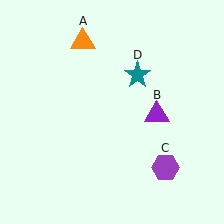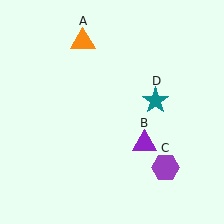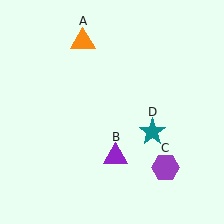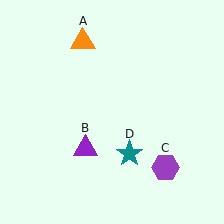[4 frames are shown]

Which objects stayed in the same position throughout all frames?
Orange triangle (object A) and purple hexagon (object C) remained stationary.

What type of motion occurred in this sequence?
The purple triangle (object B), teal star (object D) rotated clockwise around the center of the scene.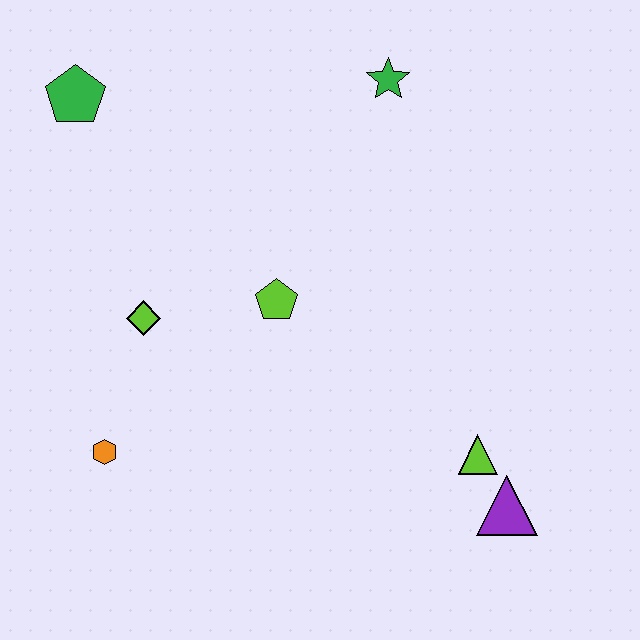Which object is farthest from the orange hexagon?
The green star is farthest from the orange hexagon.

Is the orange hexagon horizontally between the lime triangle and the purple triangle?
No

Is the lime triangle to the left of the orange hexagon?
No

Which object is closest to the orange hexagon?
The lime diamond is closest to the orange hexagon.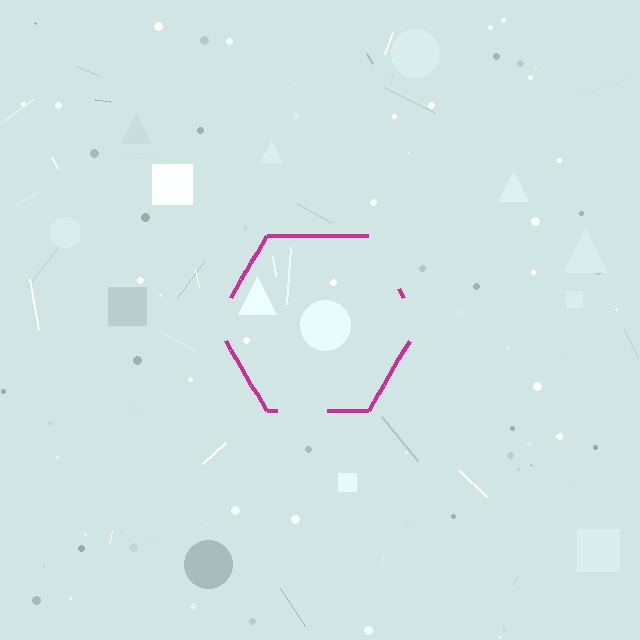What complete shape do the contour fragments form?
The contour fragments form a hexagon.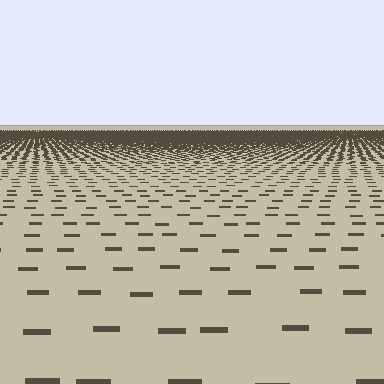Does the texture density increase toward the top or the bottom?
Density increases toward the top.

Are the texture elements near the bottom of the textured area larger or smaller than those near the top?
Larger. Near the bottom, elements are closer to the viewer and appear at a bigger on-screen size.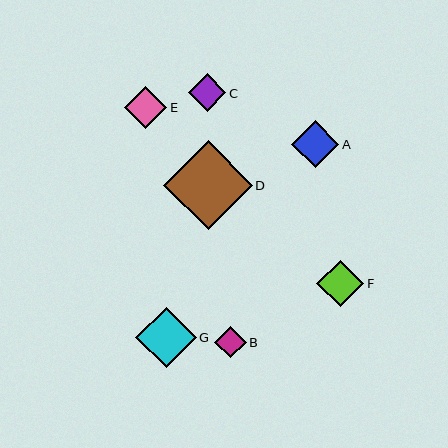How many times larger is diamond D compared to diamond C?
Diamond D is approximately 2.3 times the size of diamond C.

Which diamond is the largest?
Diamond D is the largest with a size of approximately 88 pixels.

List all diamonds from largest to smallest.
From largest to smallest: D, G, F, A, E, C, B.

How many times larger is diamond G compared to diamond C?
Diamond G is approximately 1.6 times the size of diamond C.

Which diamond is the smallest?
Diamond B is the smallest with a size of approximately 31 pixels.